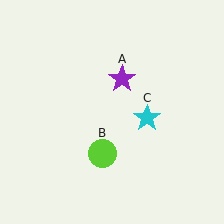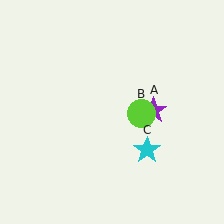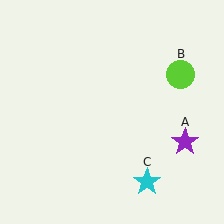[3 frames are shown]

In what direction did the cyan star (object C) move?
The cyan star (object C) moved down.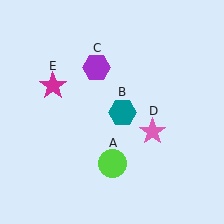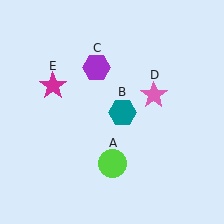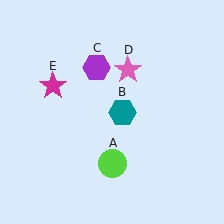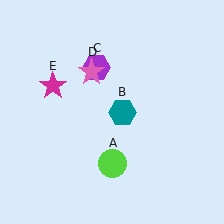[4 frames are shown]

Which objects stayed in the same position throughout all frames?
Lime circle (object A) and teal hexagon (object B) and purple hexagon (object C) and magenta star (object E) remained stationary.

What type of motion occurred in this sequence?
The pink star (object D) rotated counterclockwise around the center of the scene.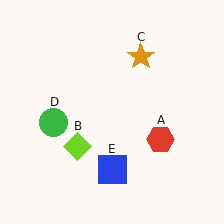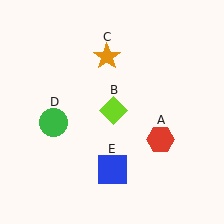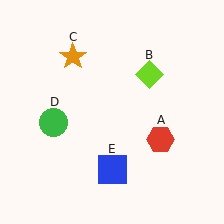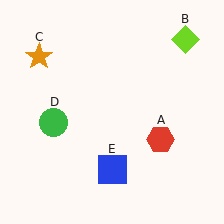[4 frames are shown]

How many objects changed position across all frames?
2 objects changed position: lime diamond (object B), orange star (object C).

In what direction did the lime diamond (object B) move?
The lime diamond (object B) moved up and to the right.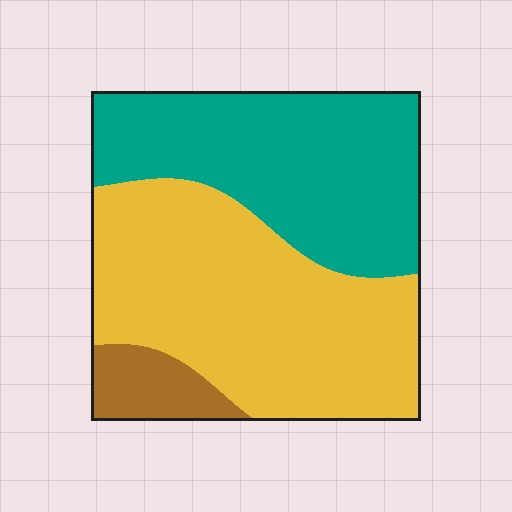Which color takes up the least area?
Brown, at roughly 10%.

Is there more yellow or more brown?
Yellow.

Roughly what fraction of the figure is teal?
Teal takes up about two fifths (2/5) of the figure.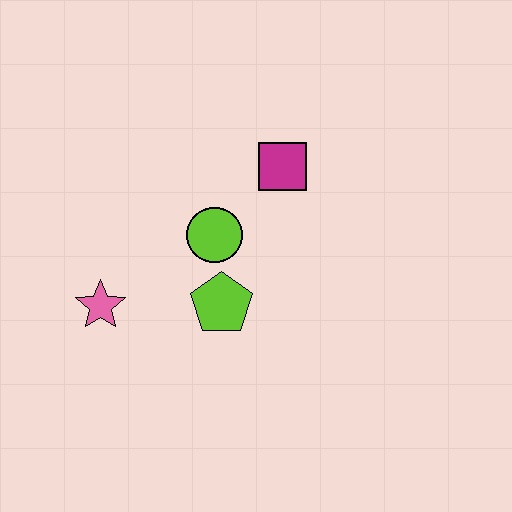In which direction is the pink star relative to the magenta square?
The pink star is to the left of the magenta square.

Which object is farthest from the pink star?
The magenta square is farthest from the pink star.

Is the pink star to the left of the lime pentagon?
Yes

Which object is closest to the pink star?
The lime pentagon is closest to the pink star.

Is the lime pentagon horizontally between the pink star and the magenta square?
Yes